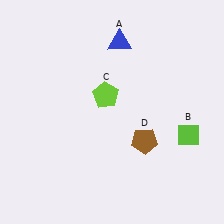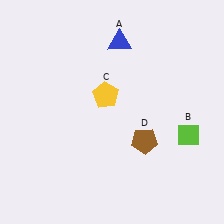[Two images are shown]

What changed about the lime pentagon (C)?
In Image 1, C is lime. In Image 2, it changed to yellow.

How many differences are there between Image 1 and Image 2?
There is 1 difference between the two images.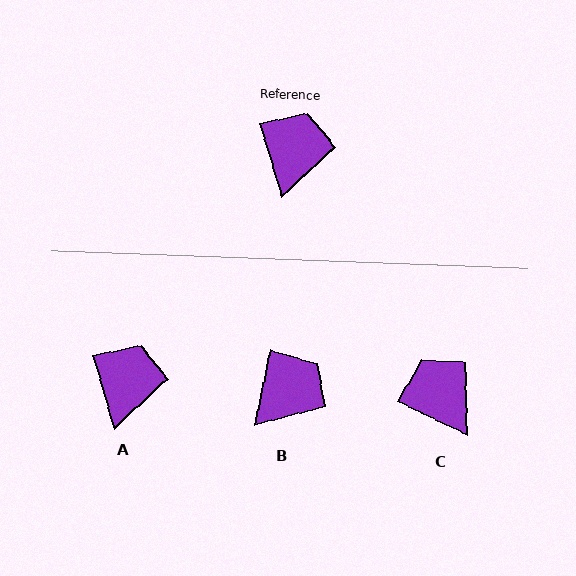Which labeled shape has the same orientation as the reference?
A.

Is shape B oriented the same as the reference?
No, it is off by about 28 degrees.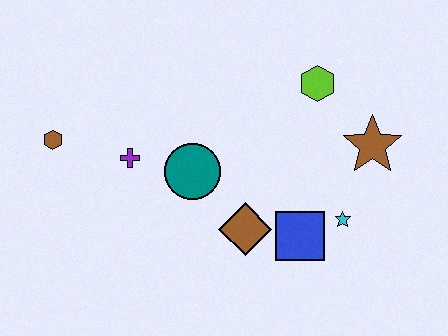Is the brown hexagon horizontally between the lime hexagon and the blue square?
No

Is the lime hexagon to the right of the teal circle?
Yes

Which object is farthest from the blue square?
The brown hexagon is farthest from the blue square.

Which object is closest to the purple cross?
The teal circle is closest to the purple cross.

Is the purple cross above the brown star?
No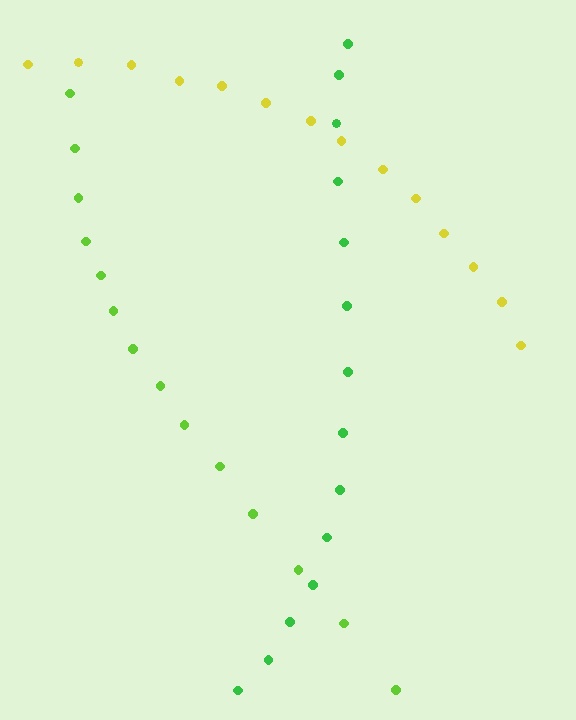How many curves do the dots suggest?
There are 3 distinct paths.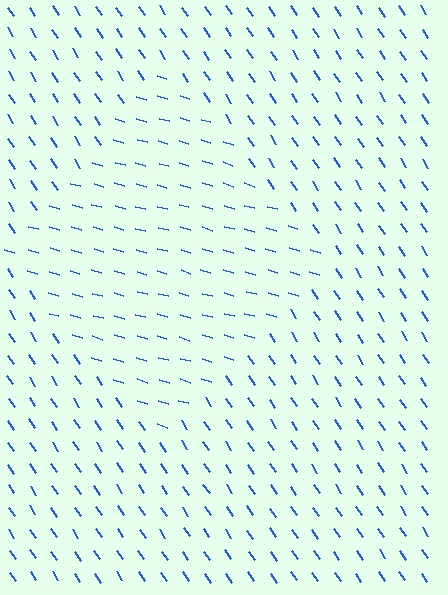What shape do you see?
I see a diamond.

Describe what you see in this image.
The image is filled with small blue line segments. A diamond region in the image has lines oriented differently from the surrounding lines, creating a visible texture boundary.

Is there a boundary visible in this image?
Yes, there is a texture boundary formed by a change in line orientation.